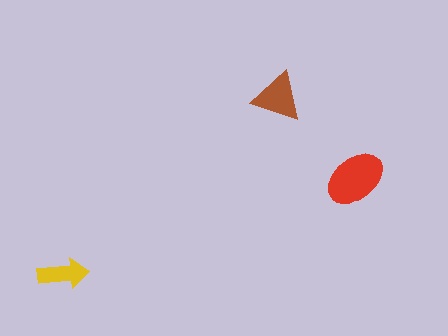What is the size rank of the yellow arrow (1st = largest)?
3rd.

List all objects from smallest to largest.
The yellow arrow, the brown triangle, the red ellipse.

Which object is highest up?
The brown triangle is topmost.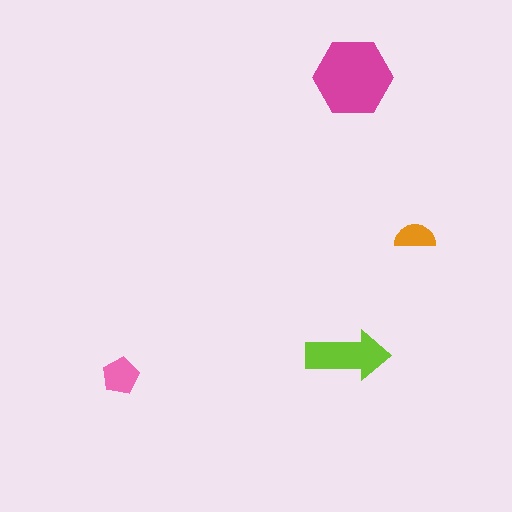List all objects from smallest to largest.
The orange semicircle, the pink pentagon, the lime arrow, the magenta hexagon.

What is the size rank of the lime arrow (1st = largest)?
2nd.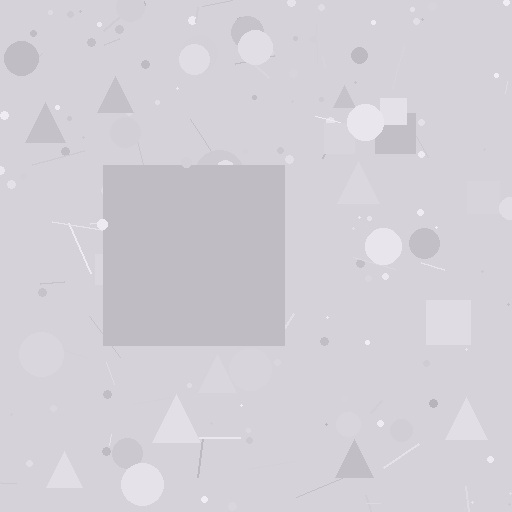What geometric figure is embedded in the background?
A square is embedded in the background.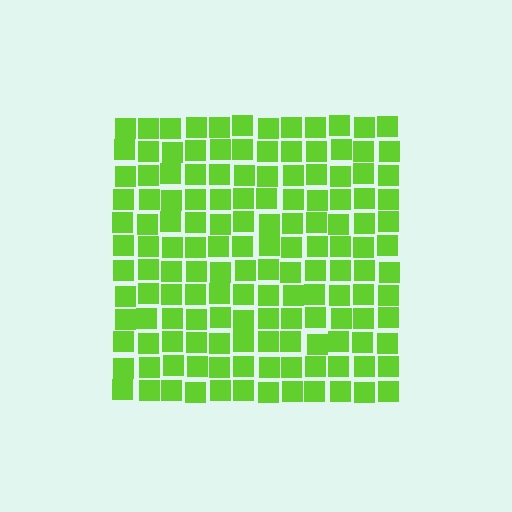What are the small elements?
The small elements are squares.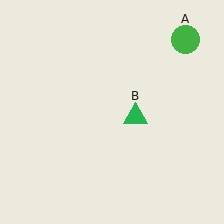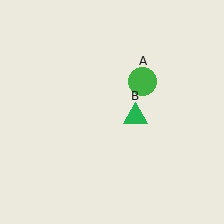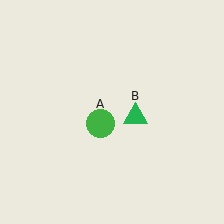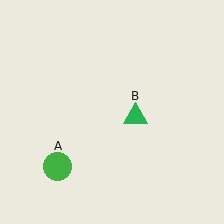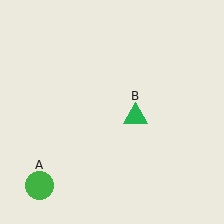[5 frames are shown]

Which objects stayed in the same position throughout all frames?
Green triangle (object B) remained stationary.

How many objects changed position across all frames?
1 object changed position: green circle (object A).